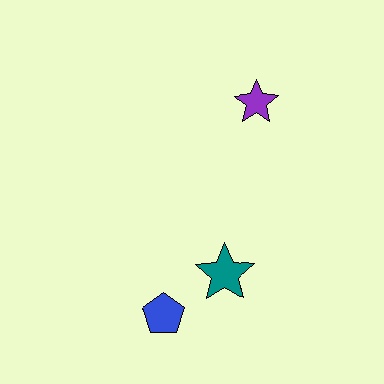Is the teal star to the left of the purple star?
Yes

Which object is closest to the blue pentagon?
The teal star is closest to the blue pentagon.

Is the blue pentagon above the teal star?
No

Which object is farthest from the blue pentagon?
The purple star is farthest from the blue pentagon.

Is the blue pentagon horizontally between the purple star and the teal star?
No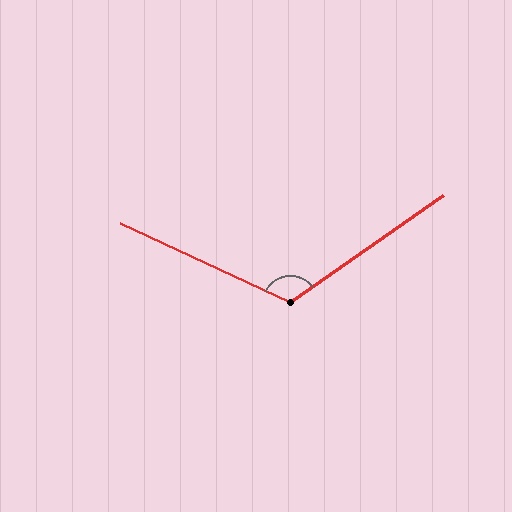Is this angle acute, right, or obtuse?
It is obtuse.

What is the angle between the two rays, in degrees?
Approximately 120 degrees.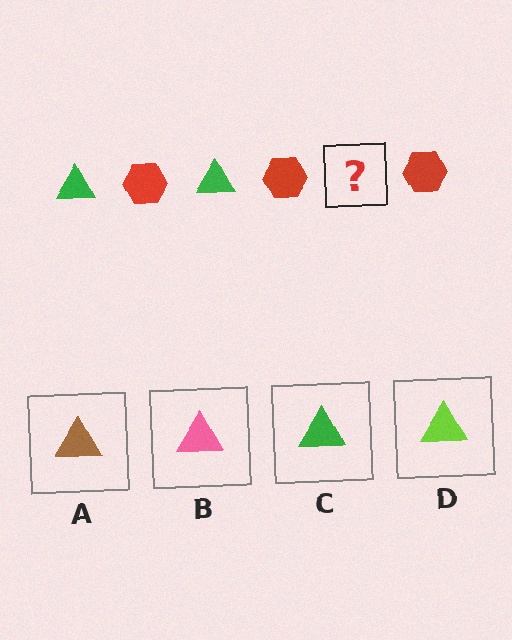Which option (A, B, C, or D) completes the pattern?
C.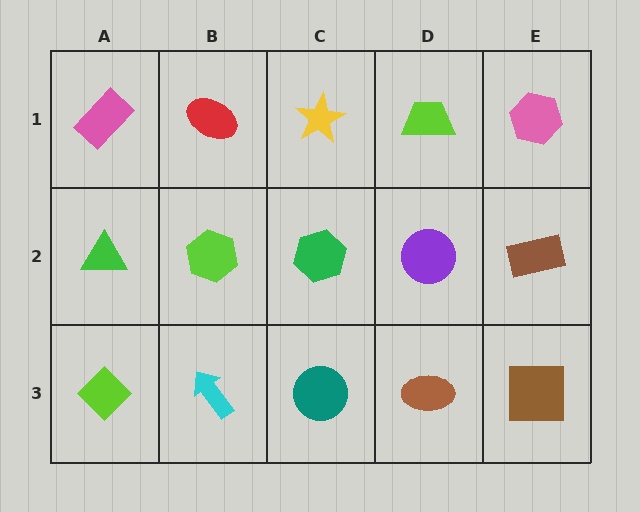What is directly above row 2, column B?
A red ellipse.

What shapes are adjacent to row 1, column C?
A green hexagon (row 2, column C), a red ellipse (row 1, column B), a lime trapezoid (row 1, column D).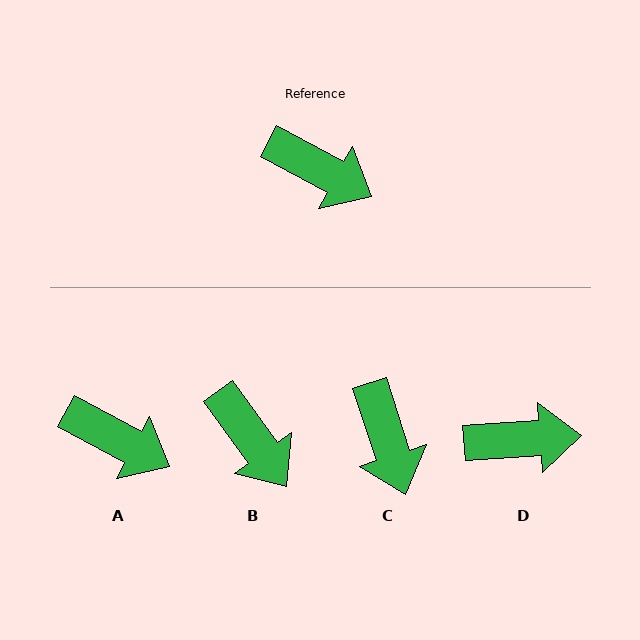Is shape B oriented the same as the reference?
No, it is off by about 26 degrees.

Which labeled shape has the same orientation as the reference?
A.